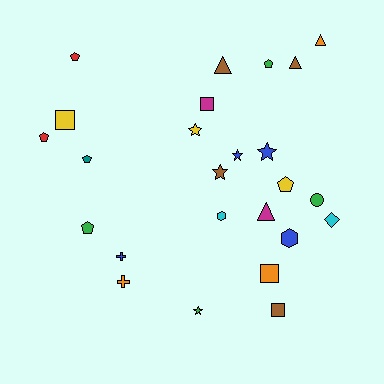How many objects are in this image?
There are 25 objects.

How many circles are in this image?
There is 1 circle.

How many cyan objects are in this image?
There are 2 cyan objects.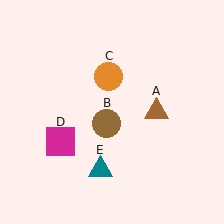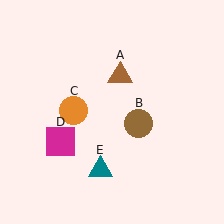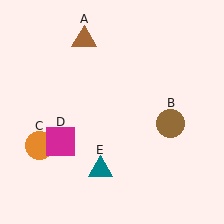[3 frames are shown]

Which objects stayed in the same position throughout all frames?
Magenta square (object D) and teal triangle (object E) remained stationary.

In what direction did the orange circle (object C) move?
The orange circle (object C) moved down and to the left.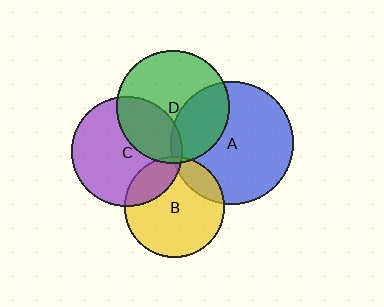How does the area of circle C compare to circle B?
Approximately 1.2 times.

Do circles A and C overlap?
Yes.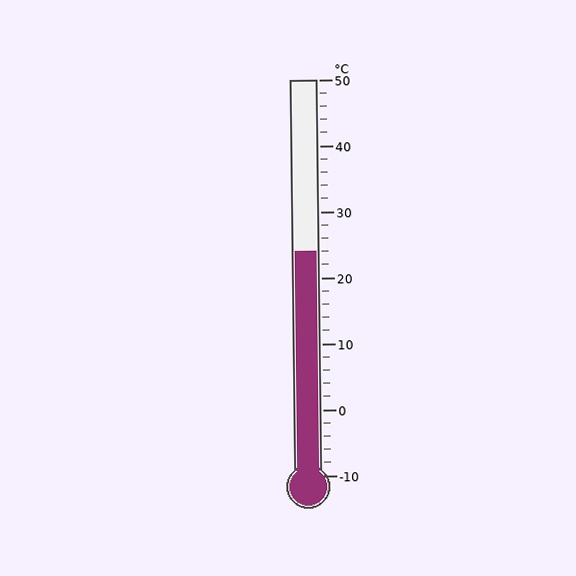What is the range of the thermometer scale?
The thermometer scale ranges from -10°C to 50°C.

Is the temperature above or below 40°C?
The temperature is below 40°C.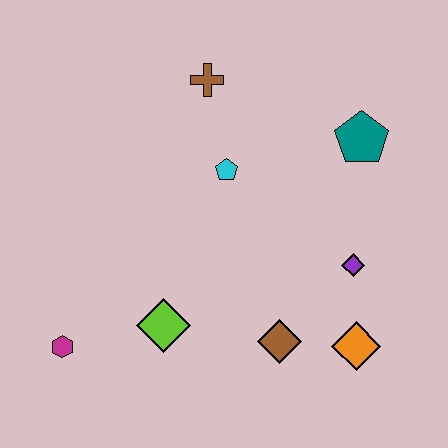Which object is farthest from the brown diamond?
The brown cross is farthest from the brown diamond.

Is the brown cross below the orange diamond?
No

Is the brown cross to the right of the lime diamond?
Yes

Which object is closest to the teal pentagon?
The purple diamond is closest to the teal pentagon.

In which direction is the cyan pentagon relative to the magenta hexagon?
The cyan pentagon is above the magenta hexagon.